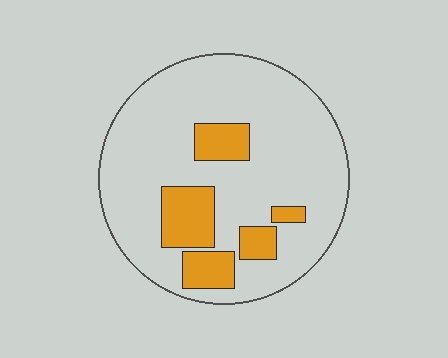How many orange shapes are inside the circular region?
5.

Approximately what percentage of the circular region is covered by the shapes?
Approximately 20%.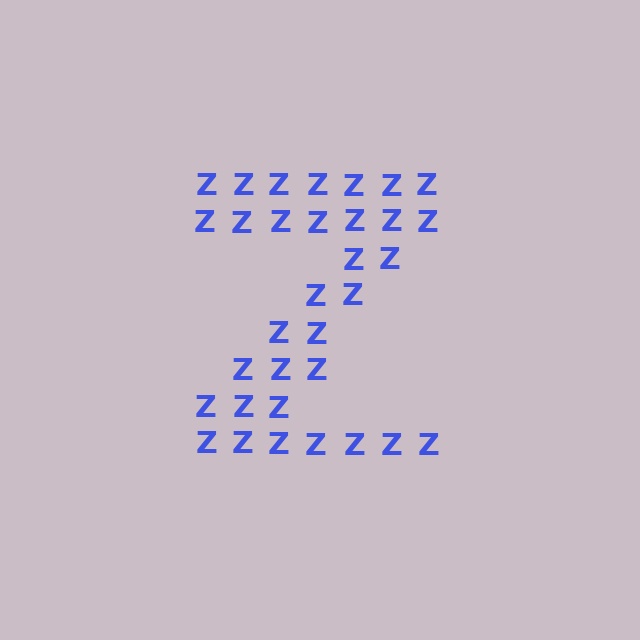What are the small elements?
The small elements are letter Z's.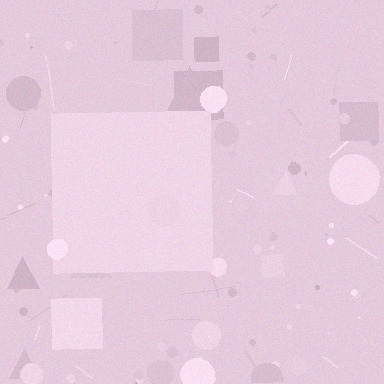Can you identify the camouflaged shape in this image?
The camouflaged shape is a square.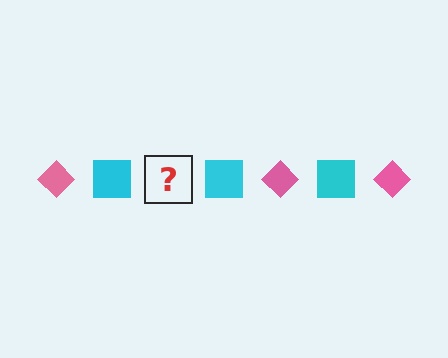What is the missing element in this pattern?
The missing element is a pink diamond.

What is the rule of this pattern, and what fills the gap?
The rule is that the pattern alternates between pink diamond and cyan square. The gap should be filled with a pink diamond.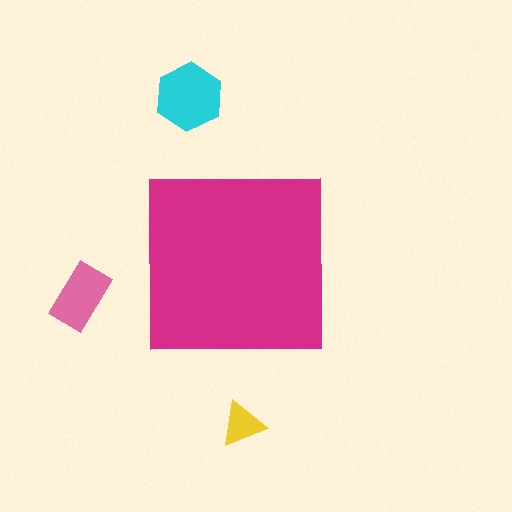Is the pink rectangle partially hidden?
No, the pink rectangle is fully visible.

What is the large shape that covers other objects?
A magenta square.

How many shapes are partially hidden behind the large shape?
0 shapes are partially hidden.